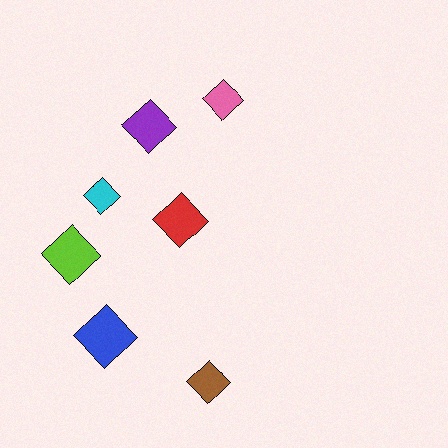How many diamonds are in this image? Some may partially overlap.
There are 7 diamonds.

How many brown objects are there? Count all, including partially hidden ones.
There is 1 brown object.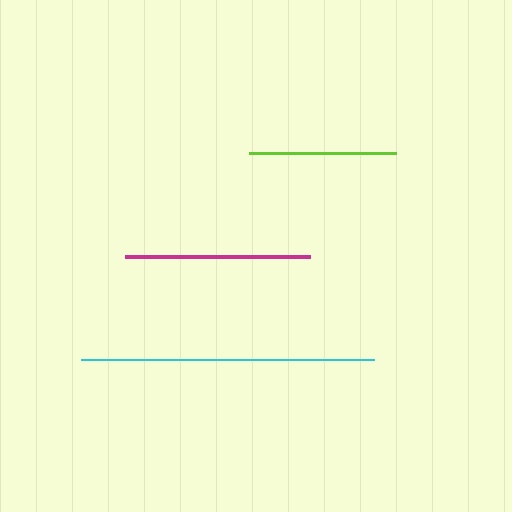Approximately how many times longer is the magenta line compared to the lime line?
The magenta line is approximately 1.3 times the length of the lime line.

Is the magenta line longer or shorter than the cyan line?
The cyan line is longer than the magenta line.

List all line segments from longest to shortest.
From longest to shortest: cyan, magenta, lime.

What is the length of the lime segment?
The lime segment is approximately 147 pixels long.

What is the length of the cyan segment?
The cyan segment is approximately 293 pixels long.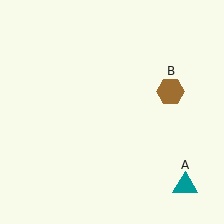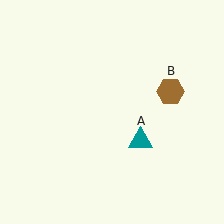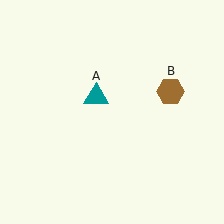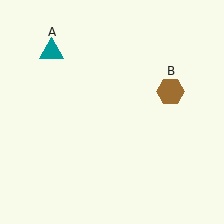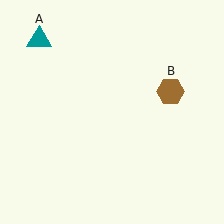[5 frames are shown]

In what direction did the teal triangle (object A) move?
The teal triangle (object A) moved up and to the left.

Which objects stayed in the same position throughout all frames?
Brown hexagon (object B) remained stationary.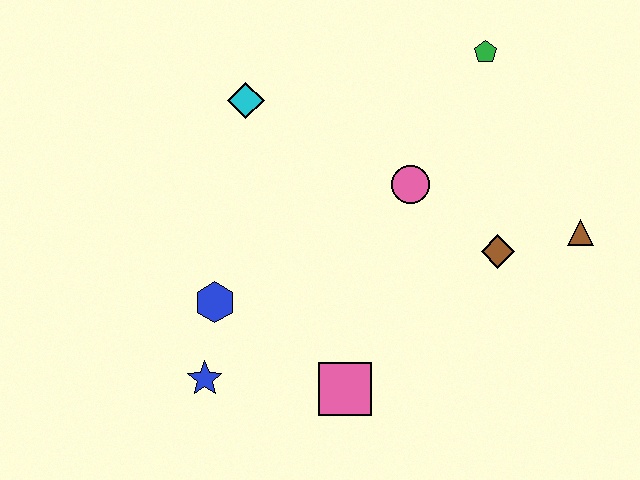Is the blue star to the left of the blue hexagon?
Yes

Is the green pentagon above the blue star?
Yes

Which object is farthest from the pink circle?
The blue star is farthest from the pink circle.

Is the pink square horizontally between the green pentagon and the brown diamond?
No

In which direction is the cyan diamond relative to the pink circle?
The cyan diamond is to the left of the pink circle.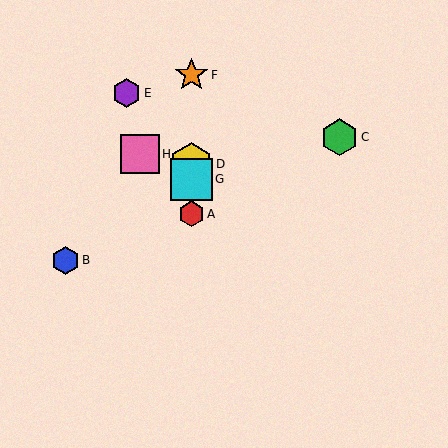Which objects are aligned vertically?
Objects A, D, F, G are aligned vertically.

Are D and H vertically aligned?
No, D is at x≈191 and H is at x≈140.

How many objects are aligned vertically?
4 objects (A, D, F, G) are aligned vertically.